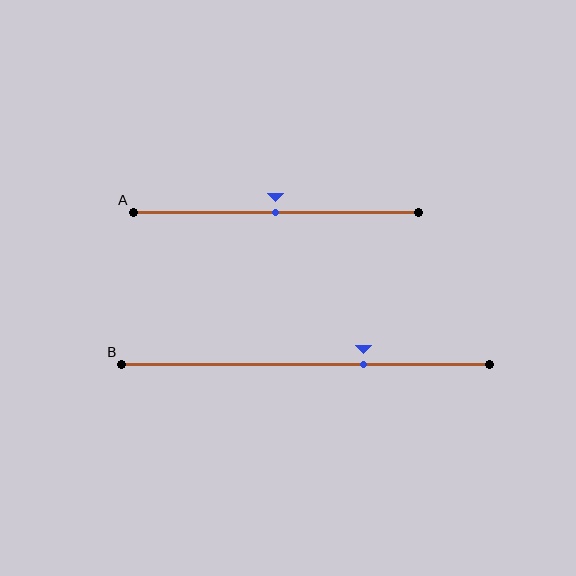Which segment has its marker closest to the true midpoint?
Segment A has its marker closest to the true midpoint.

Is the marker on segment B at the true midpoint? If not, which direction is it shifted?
No, the marker on segment B is shifted to the right by about 16% of the segment length.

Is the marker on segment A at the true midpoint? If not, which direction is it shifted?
Yes, the marker on segment A is at the true midpoint.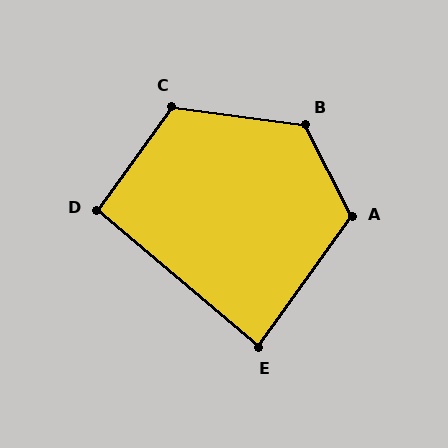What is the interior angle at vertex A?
Approximately 118 degrees (obtuse).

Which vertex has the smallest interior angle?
E, at approximately 85 degrees.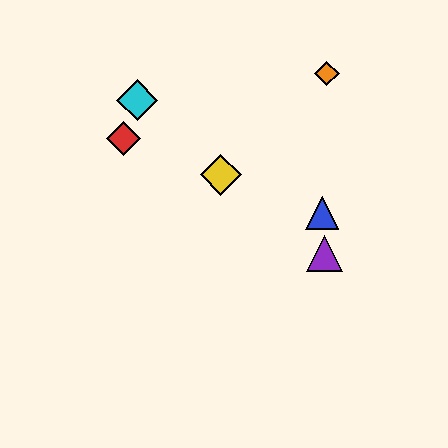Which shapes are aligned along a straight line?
The red diamond, the blue triangle, the green diamond, the yellow diamond are aligned along a straight line.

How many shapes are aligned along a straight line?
4 shapes (the red diamond, the blue triangle, the green diamond, the yellow diamond) are aligned along a straight line.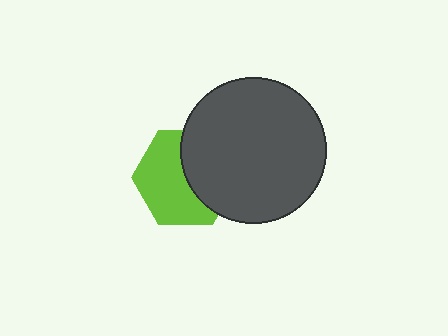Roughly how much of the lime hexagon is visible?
About half of it is visible (roughly 57%).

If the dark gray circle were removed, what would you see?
You would see the complete lime hexagon.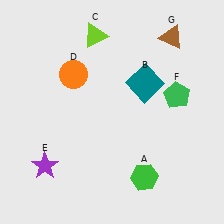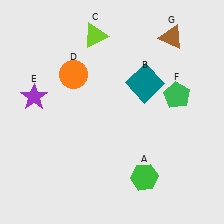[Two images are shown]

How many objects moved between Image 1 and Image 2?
1 object moved between the two images.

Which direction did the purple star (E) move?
The purple star (E) moved up.